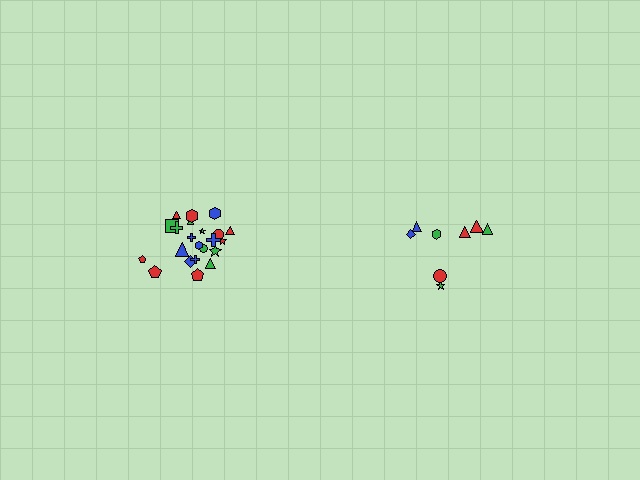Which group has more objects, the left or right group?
The left group.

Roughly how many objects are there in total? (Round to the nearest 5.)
Roughly 30 objects in total.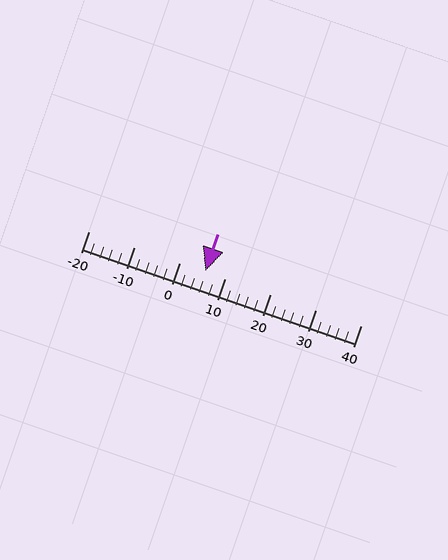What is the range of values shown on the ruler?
The ruler shows values from -20 to 40.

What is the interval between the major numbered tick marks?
The major tick marks are spaced 10 units apart.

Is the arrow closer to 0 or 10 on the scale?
The arrow is closer to 10.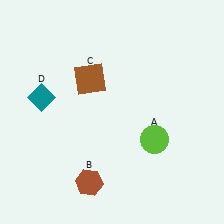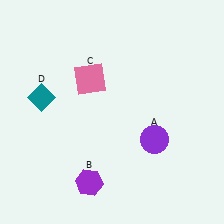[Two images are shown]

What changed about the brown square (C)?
In Image 1, C is brown. In Image 2, it changed to pink.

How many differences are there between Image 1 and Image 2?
There are 3 differences between the two images.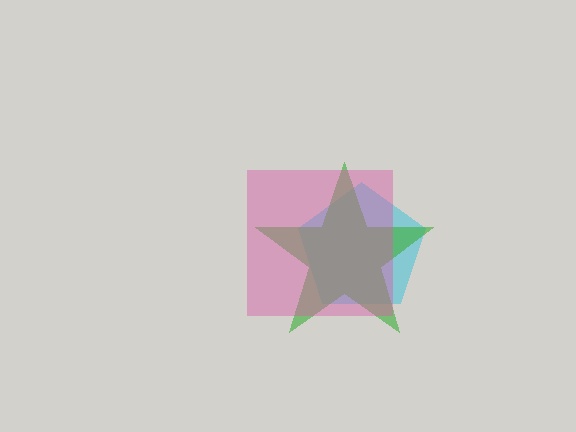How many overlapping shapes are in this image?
There are 3 overlapping shapes in the image.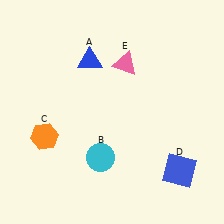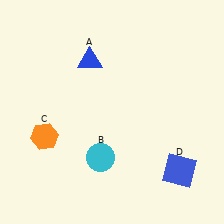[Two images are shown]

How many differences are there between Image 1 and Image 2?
There is 1 difference between the two images.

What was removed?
The pink triangle (E) was removed in Image 2.